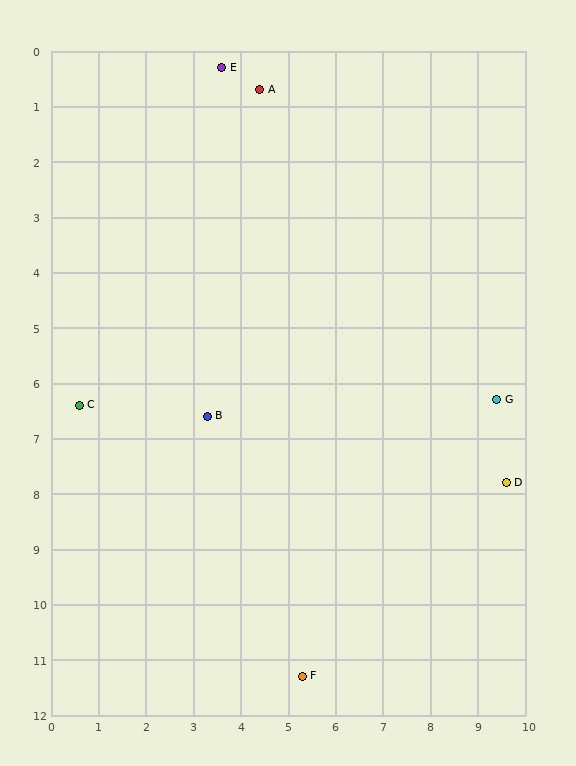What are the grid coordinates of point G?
Point G is at approximately (9.4, 6.3).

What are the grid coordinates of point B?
Point B is at approximately (3.3, 6.6).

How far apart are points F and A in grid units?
Points F and A are about 10.6 grid units apart.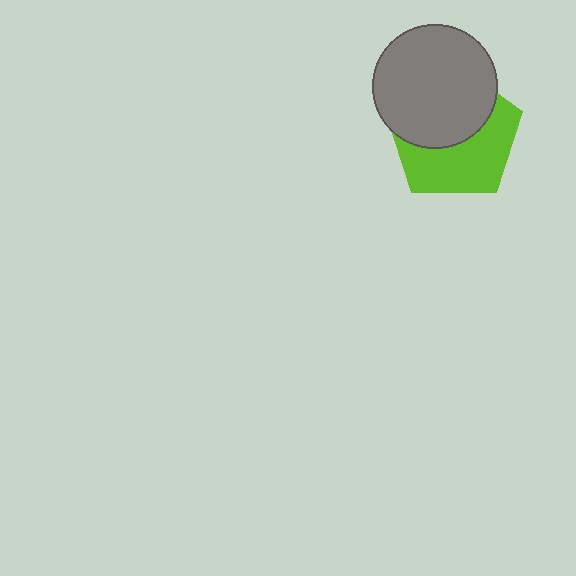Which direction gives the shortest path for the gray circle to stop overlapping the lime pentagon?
Moving up gives the shortest separation.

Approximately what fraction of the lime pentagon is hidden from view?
Roughly 49% of the lime pentagon is hidden behind the gray circle.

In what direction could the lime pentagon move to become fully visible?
The lime pentagon could move down. That would shift it out from behind the gray circle entirely.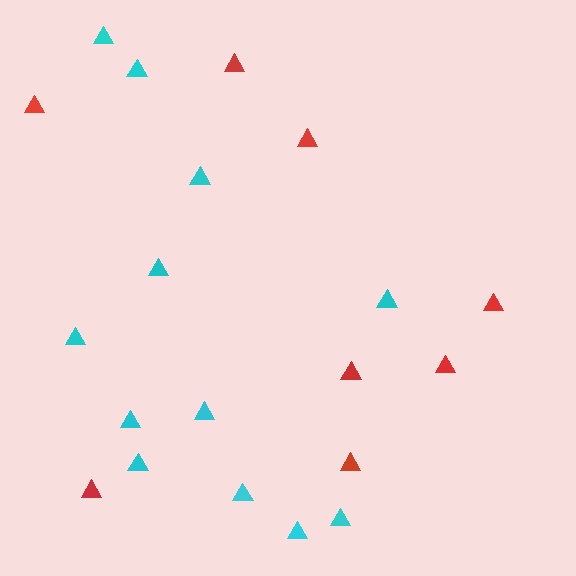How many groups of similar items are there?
There are 2 groups: one group of cyan triangles (12) and one group of red triangles (8).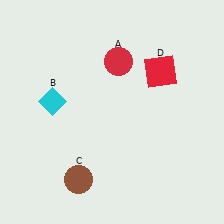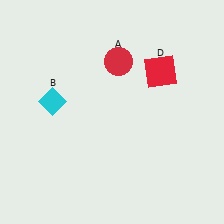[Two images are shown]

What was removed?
The brown circle (C) was removed in Image 2.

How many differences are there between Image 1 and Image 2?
There is 1 difference between the two images.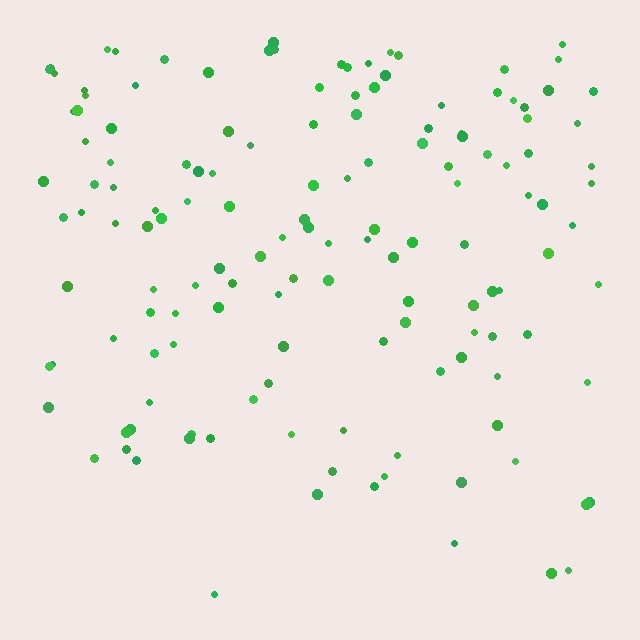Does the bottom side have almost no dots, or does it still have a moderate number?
Still a moderate number, just noticeably fewer than the top.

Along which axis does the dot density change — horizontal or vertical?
Vertical.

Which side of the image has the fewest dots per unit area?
The bottom.